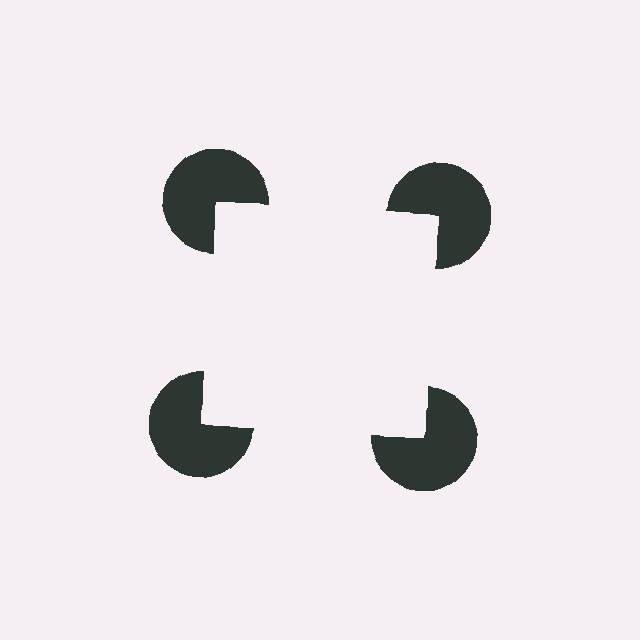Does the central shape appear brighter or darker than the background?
It typically appears slightly brighter than the background, even though no actual brightness change is drawn.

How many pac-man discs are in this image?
There are 4 — one at each vertex of the illusory square.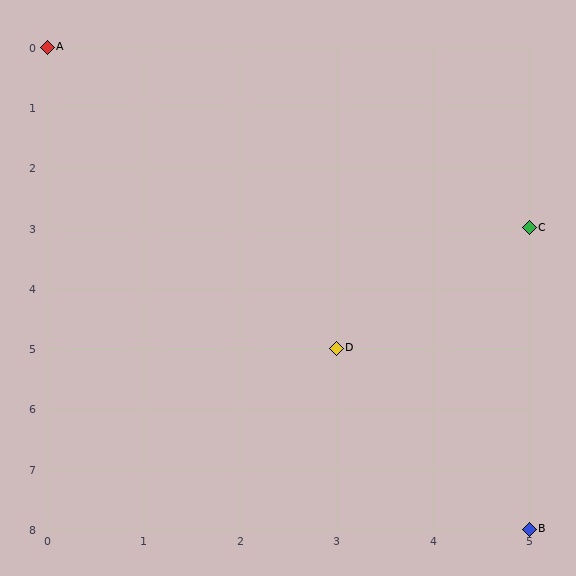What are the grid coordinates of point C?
Point C is at grid coordinates (5, 3).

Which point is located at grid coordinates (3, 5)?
Point D is at (3, 5).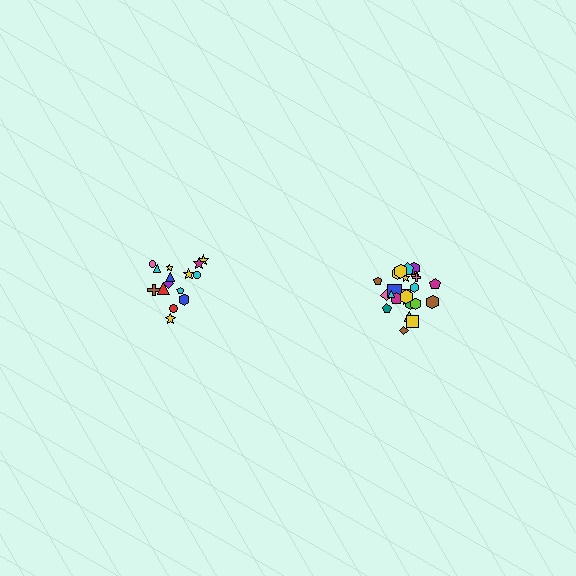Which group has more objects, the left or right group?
The right group.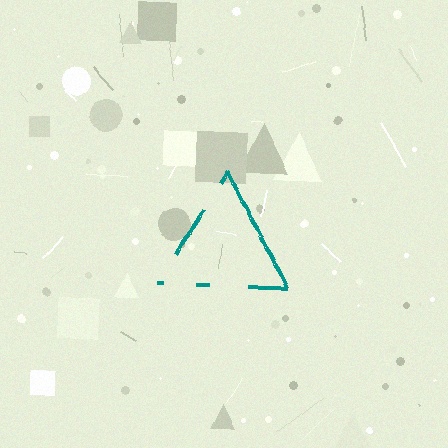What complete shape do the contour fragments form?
The contour fragments form a triangle.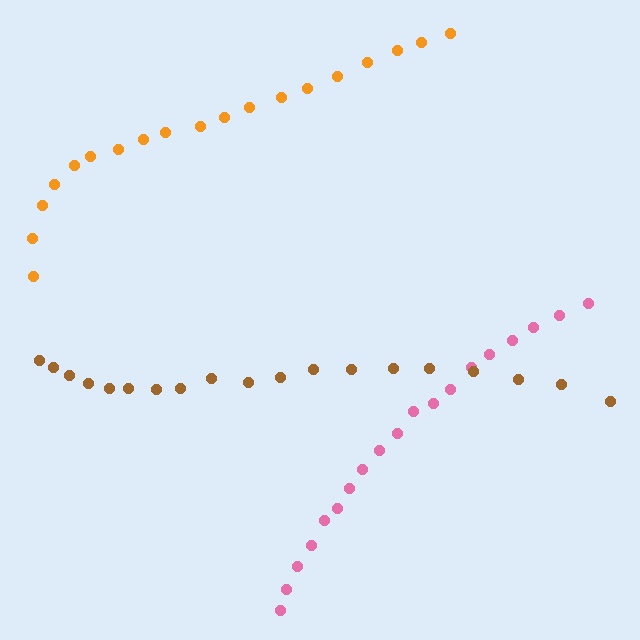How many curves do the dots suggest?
There are 3 distinct paths.